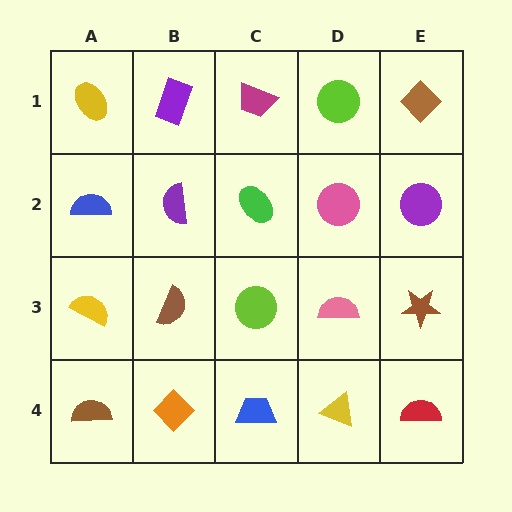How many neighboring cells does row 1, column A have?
2.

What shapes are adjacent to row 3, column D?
A pink circle (row 2, column D), a yellow triangle (row 4, column D), a lime circle (row 3, column C), a brown star (row 3, column E).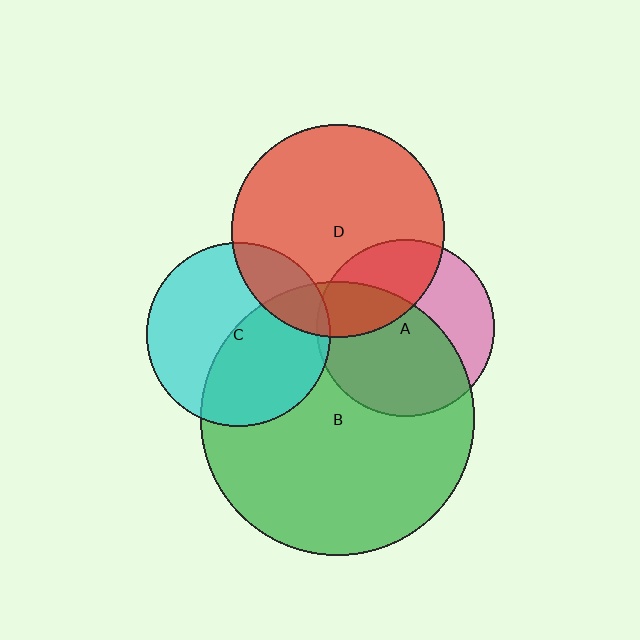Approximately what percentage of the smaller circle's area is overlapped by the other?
Approximately 35%.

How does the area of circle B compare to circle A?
Approximately 2.4 times.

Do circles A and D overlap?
Yes.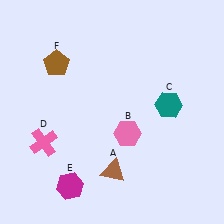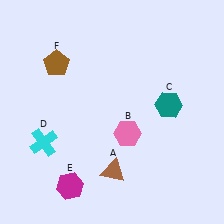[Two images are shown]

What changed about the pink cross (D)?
In Image 1, D is pink. In Image 2, it changed to cyan.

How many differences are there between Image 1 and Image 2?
There is 1 difference between the two images.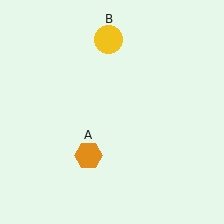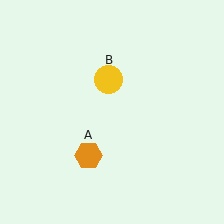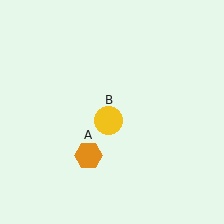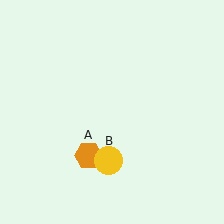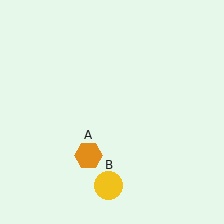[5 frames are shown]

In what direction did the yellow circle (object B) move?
The yellow circle (object B) moved down.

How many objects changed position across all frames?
1 object changed position: yellow circle (object B).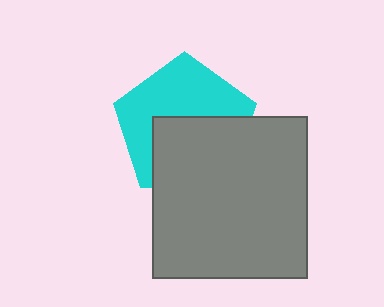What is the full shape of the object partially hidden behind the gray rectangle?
The partially hidden object is a cyan pentagon.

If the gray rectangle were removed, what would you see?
You would see the complete cyan pentagon.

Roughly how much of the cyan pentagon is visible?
About half of it is visible (roughly 52%).